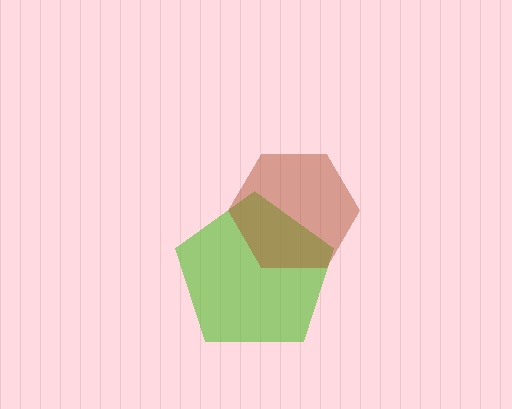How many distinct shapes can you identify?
There are 2 distinct shapes: a lime pentagon, a brown hexagon.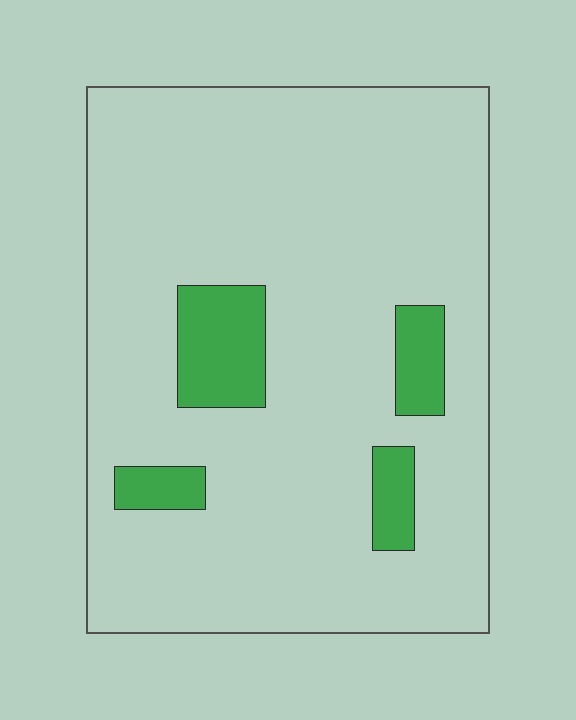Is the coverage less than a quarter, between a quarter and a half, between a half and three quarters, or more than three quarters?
Less than a quarter.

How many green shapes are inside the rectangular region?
4.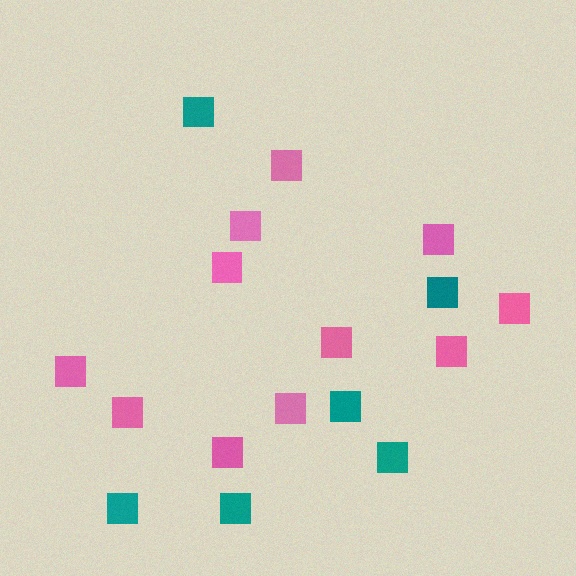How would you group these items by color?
There are 2 groups: one group of teal squares (6) and one group of pink squares (11).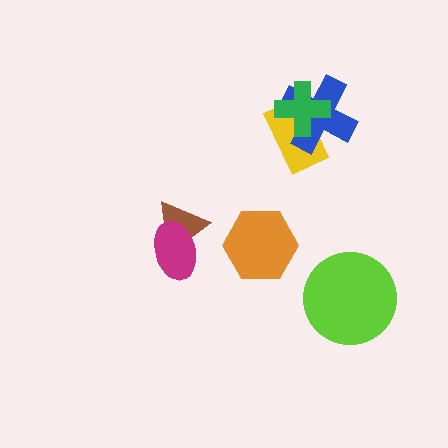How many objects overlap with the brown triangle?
1 object overlaps with the brown triangle.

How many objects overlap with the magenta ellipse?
1 object overlaps with the magenta ellipse.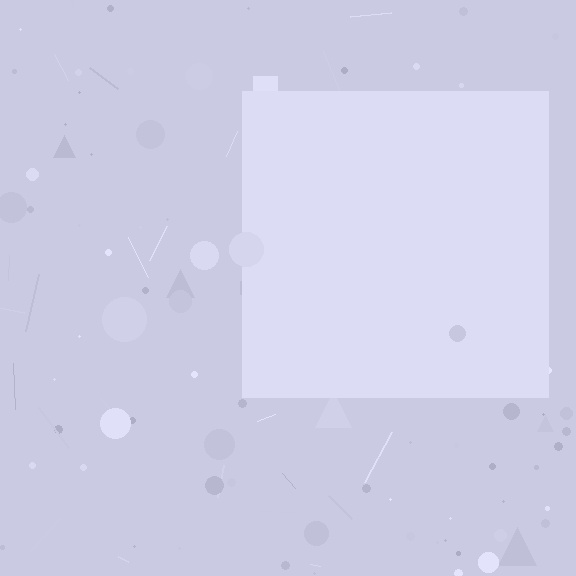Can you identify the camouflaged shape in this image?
The camouflaged shape is a square.